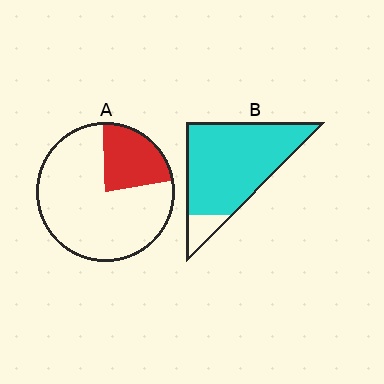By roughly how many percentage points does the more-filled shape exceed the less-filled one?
By roughly 65 percentage points (B over A).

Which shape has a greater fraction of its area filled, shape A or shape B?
Shape B.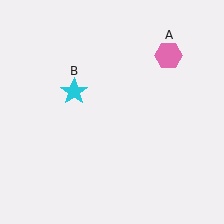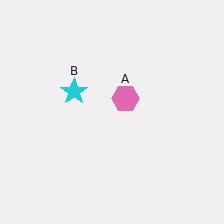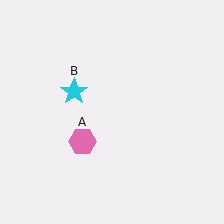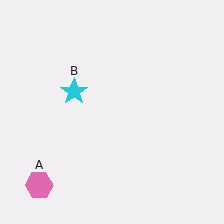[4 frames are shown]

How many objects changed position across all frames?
1 object changed position: pink hexagon (object A).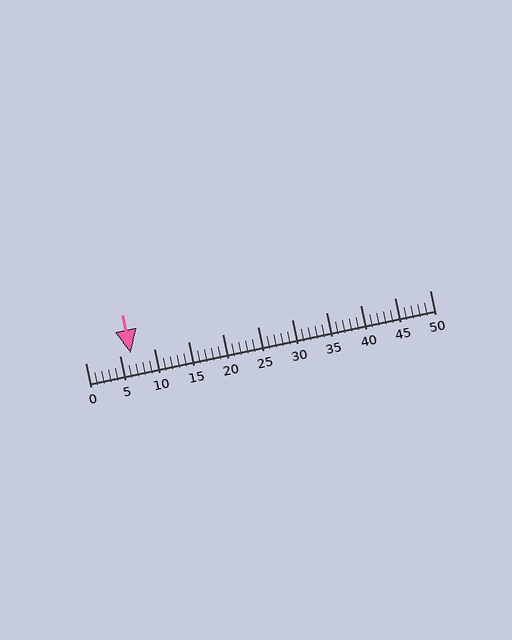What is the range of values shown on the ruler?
The ruler shows values from 0 to 50.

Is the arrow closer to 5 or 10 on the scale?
The arrow is closer to 5.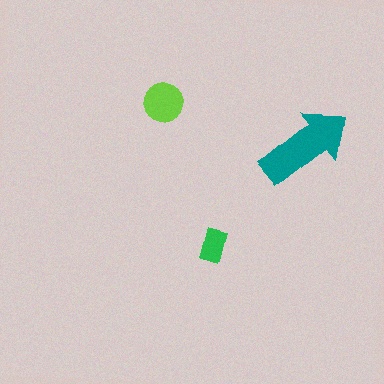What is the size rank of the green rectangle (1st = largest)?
3rd.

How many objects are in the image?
There are 3 objects in the image.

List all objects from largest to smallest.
The teal arrow, the lime circle, the green rectangle.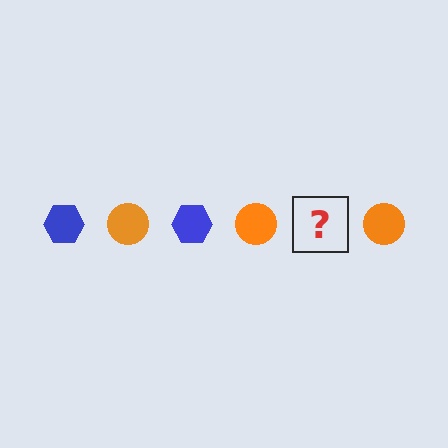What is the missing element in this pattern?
The missing element is a blue hexagon.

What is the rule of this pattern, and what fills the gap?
The rule is that the pattern alternates between blue hexagon and orange circle. The gap should be filled with a blue hexagon.